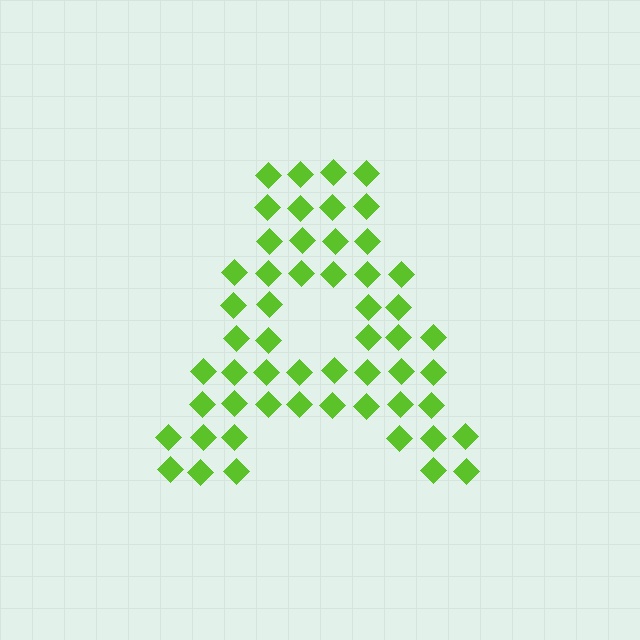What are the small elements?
The small elements are diamonds.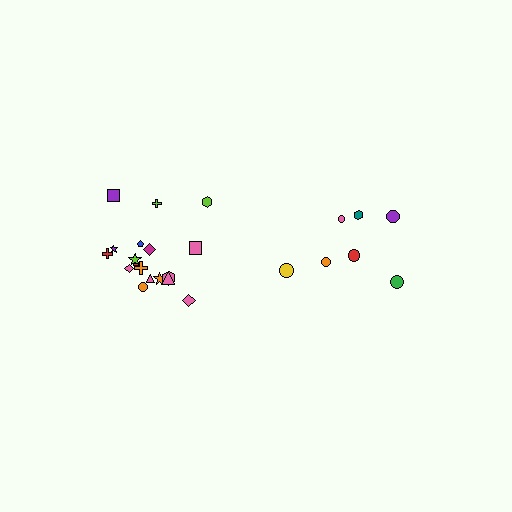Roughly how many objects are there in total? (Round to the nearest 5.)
Roughly 25 objects in total.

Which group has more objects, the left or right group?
The left group.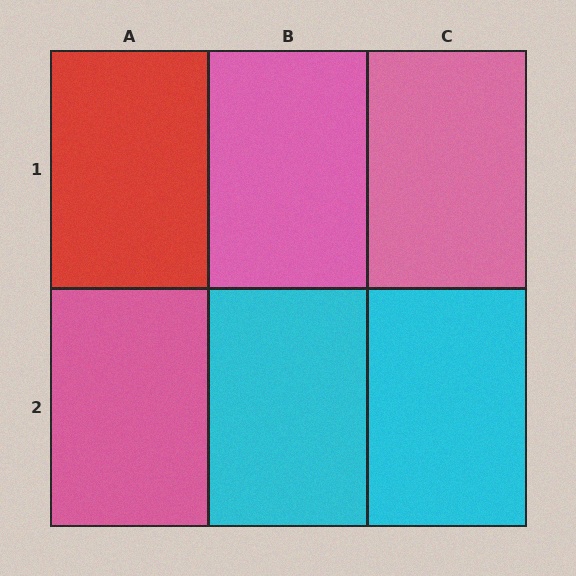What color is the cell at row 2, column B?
Cyan.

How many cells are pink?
3 cells are pink.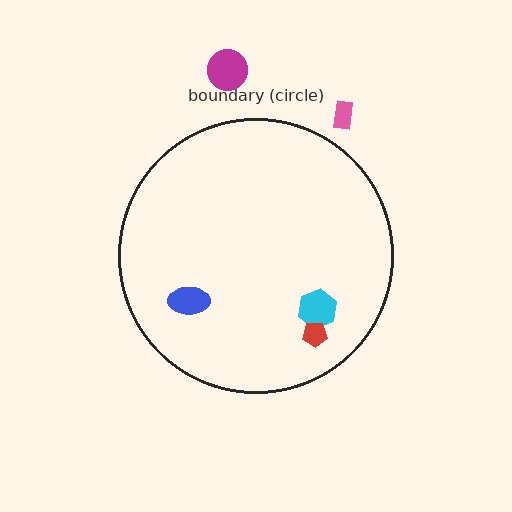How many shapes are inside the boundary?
3 inside, 2 outside.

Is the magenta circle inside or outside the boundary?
Outside.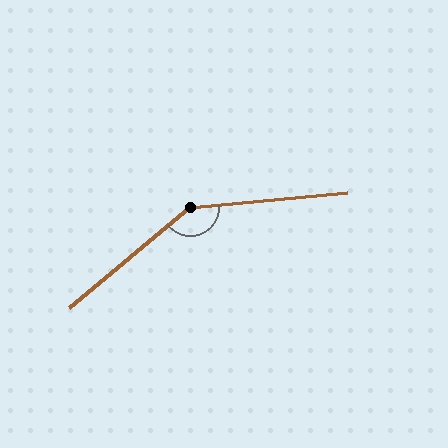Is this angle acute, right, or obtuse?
It is obtuse.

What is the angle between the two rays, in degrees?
Approximately 145 degrees.